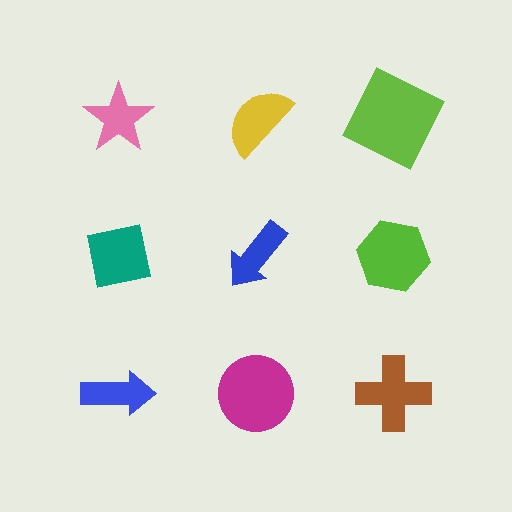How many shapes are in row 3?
3 shapes.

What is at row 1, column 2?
A yellow semicircle.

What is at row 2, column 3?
A lime hexagon.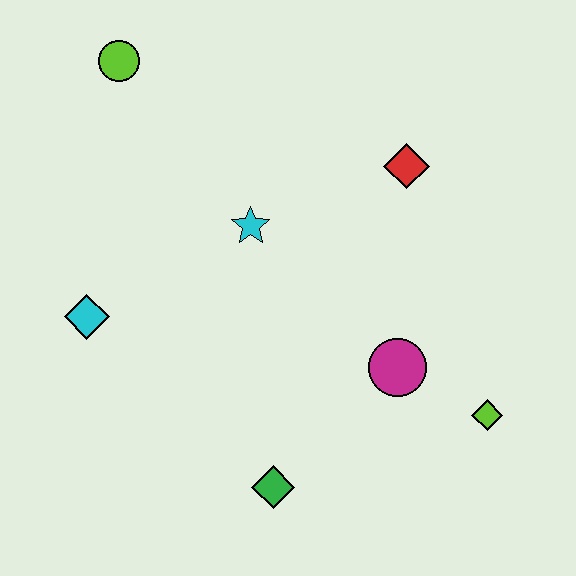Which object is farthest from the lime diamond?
The lime circle is farthest from the lime diamond.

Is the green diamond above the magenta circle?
No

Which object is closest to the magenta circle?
The lime diamond is closest to the magenta circle.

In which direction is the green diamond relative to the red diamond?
The green diamond is below the red diamond.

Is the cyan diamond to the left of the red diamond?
Yes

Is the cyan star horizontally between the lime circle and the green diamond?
Yes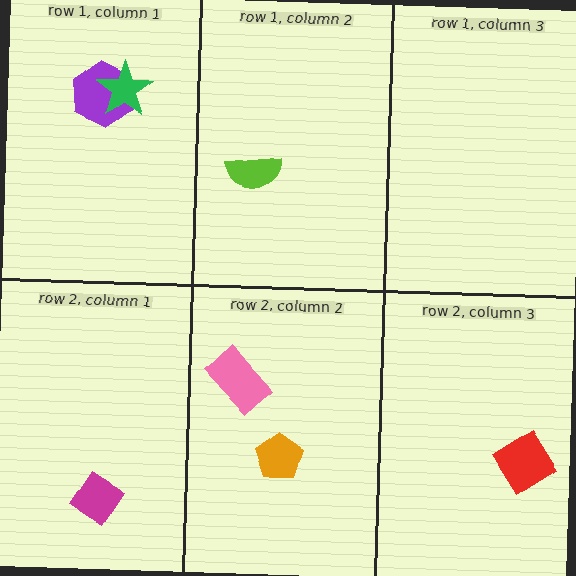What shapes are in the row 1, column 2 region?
The lime semicircle.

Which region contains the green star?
The row 1, column 1 region.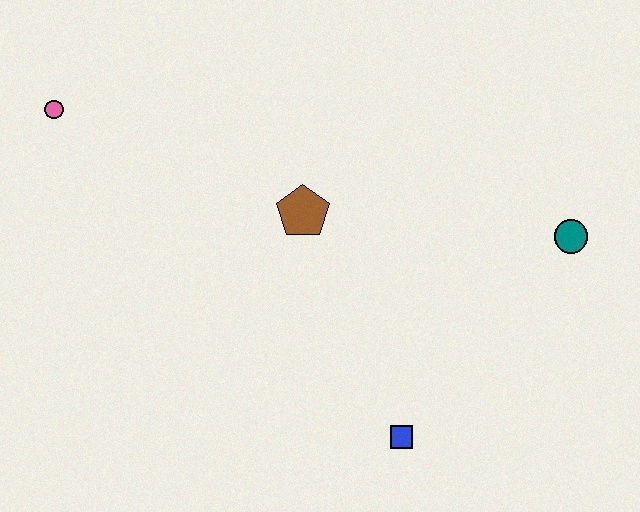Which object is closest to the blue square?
The brown pentagon is closest to the blue square.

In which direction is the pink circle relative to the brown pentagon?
The pink circle is to the left of the brown pentagon.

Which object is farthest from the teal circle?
The pink circle is farthest from the teal circle.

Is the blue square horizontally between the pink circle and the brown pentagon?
No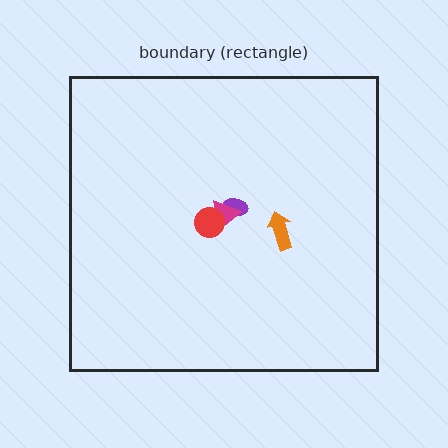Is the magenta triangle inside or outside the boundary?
Inside.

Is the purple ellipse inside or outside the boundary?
Inside.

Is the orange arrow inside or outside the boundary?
Inside.